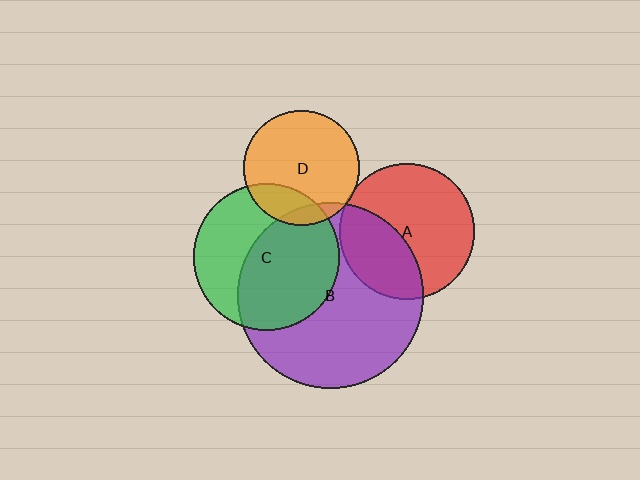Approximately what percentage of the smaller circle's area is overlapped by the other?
Approximately 5%.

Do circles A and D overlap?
Yes.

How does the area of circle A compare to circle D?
Approximately 1.4 times.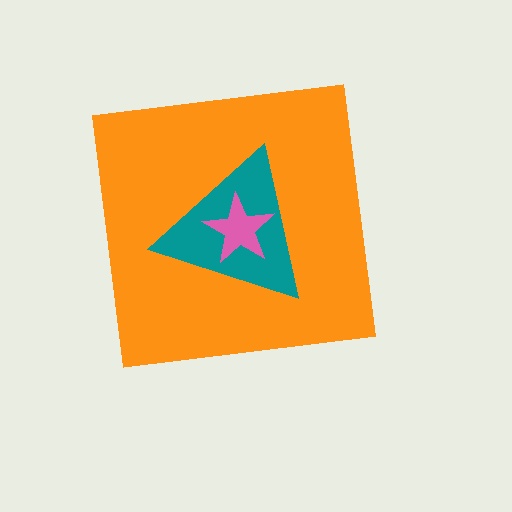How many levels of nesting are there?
3.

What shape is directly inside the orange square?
The teal triangle.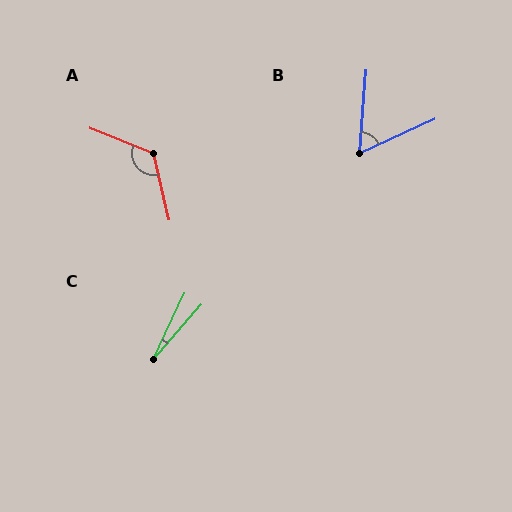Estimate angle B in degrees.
Approximately 61 degrees.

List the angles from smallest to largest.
C (16°), B (61°), A (125°).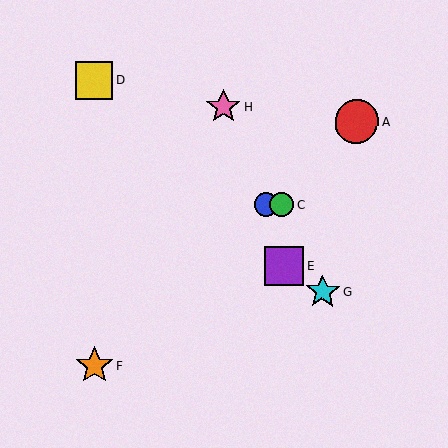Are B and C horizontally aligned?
Yes, both are at y≈205.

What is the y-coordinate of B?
Object B is at y≈205.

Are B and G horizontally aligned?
No, B is at y≈205 and G is at y≈292.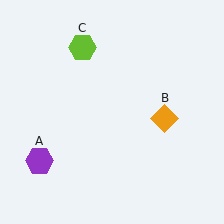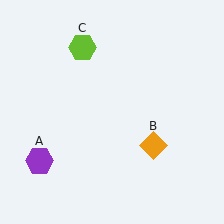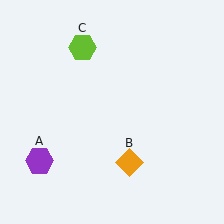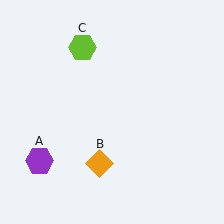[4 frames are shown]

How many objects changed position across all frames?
1 object changed position: orange diamond (object B).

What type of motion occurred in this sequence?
The orange diamond (object B) rotated clockwise around the center of the scene.